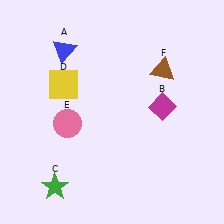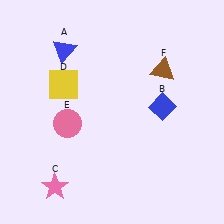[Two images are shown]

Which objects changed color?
B changed from magenta to blue. C changed from green to pink.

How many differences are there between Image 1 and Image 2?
There are 2 differences between the two images.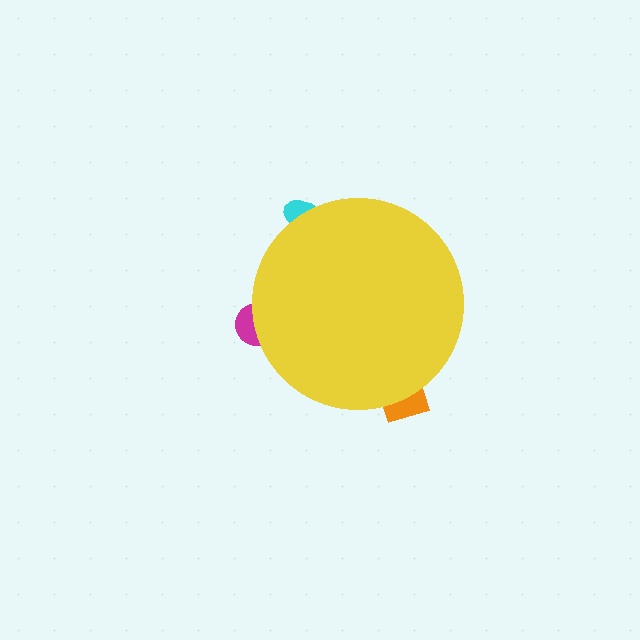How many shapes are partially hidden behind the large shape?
3 shapes are partially hidden.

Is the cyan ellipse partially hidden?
Yes, the cyan ellipse is partially hidden behind the yellow circle.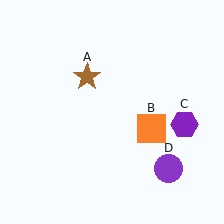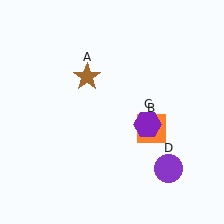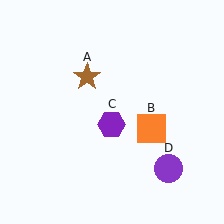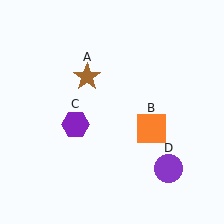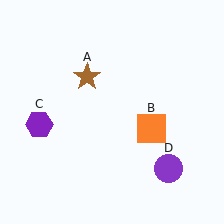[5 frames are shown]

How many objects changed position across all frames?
1 object changed position: purple hexagon (object C).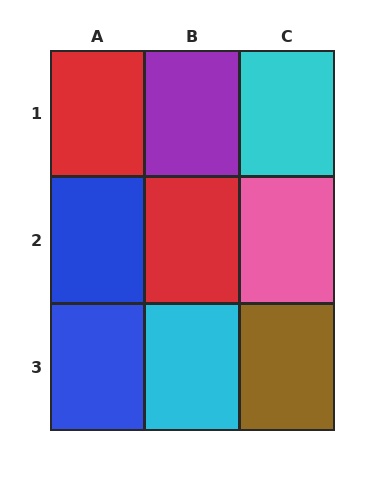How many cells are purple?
1 cell is purple.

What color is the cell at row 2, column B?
Red.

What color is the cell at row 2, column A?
Blue.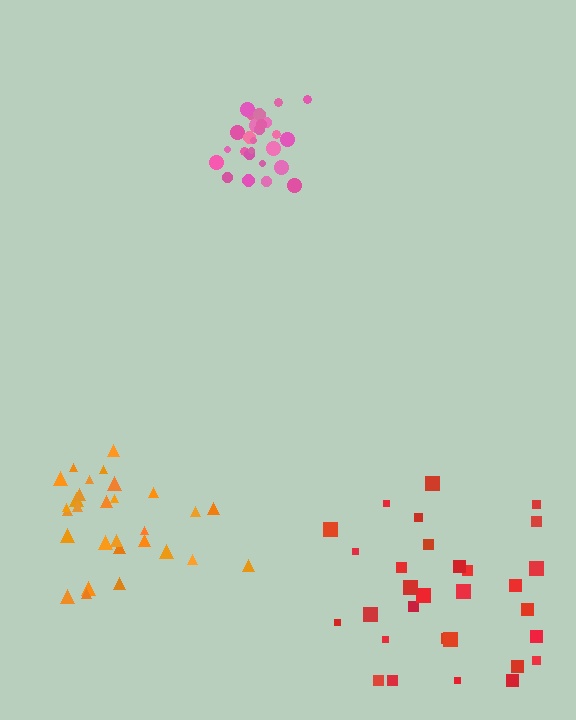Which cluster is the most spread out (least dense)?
Red.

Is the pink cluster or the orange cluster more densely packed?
Pink.